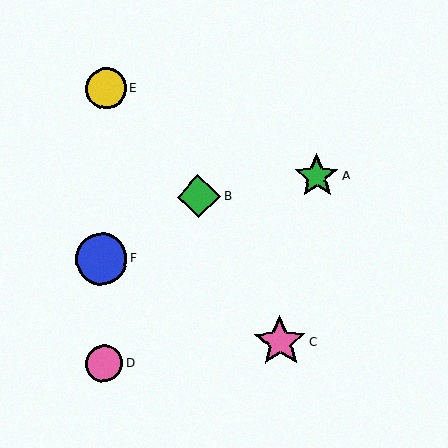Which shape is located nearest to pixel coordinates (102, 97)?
The yellow circle (labeled E) at (106, 89) is nearest to that location.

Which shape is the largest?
The pink star (labeled C) is the largest.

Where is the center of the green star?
The center of the green star is at (317, 176).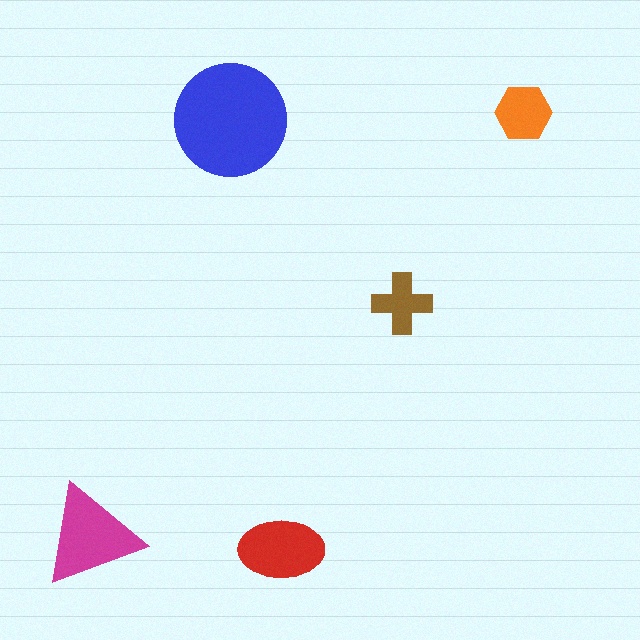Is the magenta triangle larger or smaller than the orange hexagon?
Larger.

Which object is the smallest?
The brown cross.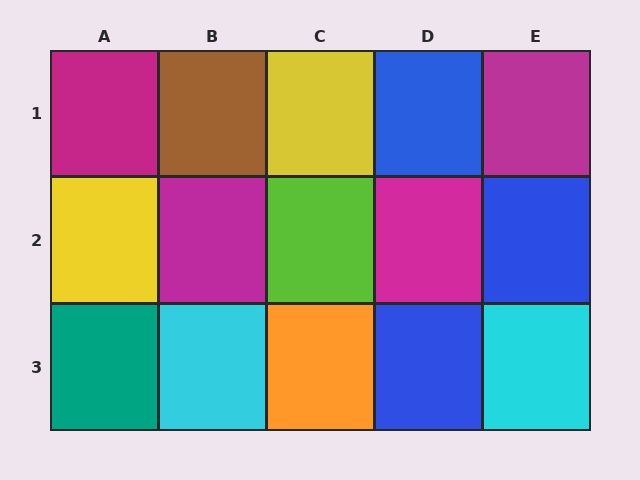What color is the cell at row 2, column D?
Magenta.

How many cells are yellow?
2 cells are yellow.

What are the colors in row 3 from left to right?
Teal, cyan, orange, blue, cyan.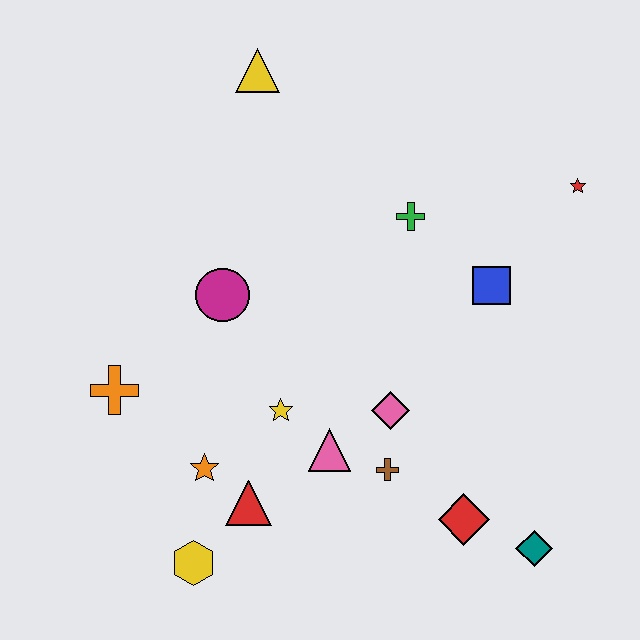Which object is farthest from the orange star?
The red star is farthest from the orange star.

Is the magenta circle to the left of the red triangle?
Yes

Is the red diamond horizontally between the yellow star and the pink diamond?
No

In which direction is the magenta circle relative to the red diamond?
The magenta circle is to the left of the red diamond.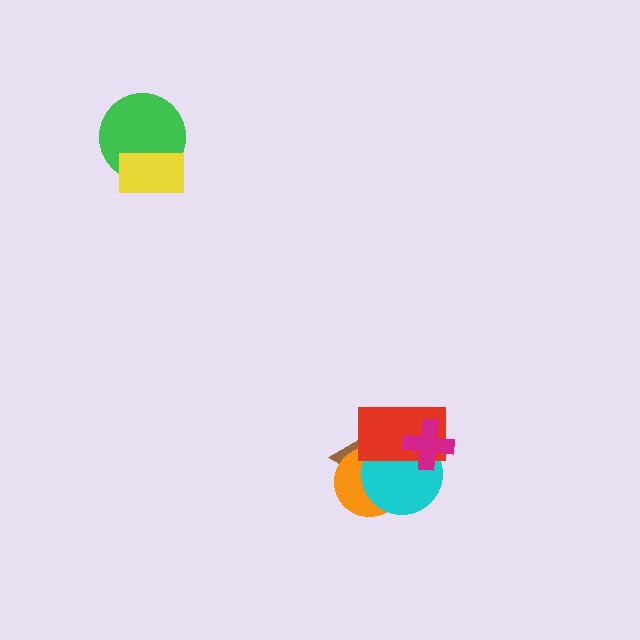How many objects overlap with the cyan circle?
4 objects overlap with the cyan circle.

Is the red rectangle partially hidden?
Yes, it is partially covered by another shape.